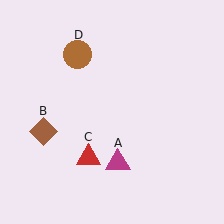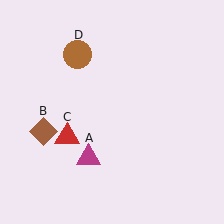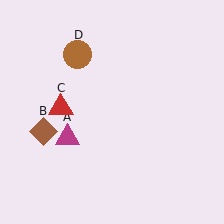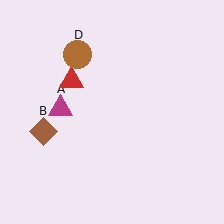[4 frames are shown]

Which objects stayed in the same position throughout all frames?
Brown diamond (object B) and brown circle (object D) remained stationary.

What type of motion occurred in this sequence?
The magenta triangle (object A), red triangle (object C) rotated clockwise around the center of the scene.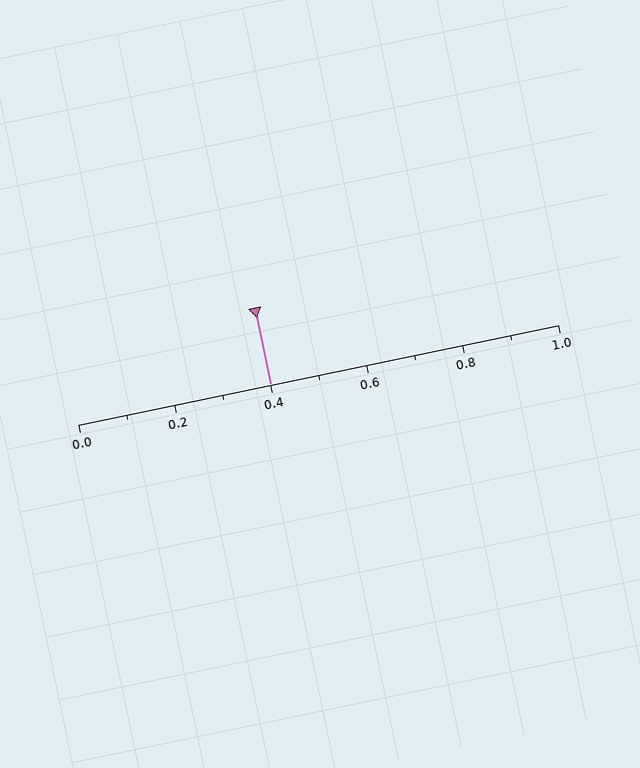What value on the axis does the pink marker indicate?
The marker indicates approximately 0.4.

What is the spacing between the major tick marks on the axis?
The major ticks are spaced 0.2 apart.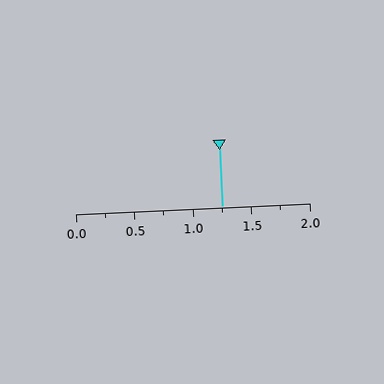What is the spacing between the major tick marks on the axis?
The major ticks are spaced 0.5 apart.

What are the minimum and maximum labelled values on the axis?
The axis runs from 0.0 to 2.0.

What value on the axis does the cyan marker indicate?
The marker indicates approximately 1.25.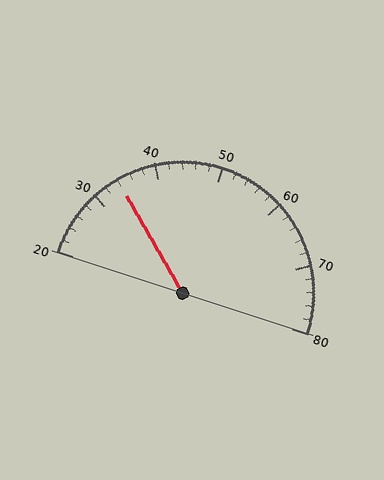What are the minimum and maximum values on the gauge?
The gauge ranges from 20 to 80.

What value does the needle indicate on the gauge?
The needle indicates approximately 34.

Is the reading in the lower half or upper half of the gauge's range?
The reading is in the lower half of the range (20 to 80).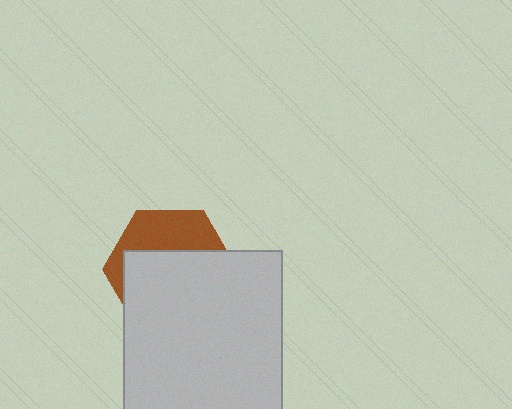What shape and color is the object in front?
The object in front is a light gray square.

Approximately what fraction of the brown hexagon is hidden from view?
Roughly 64% of the brown hexagon is hidden behind the light gray square.